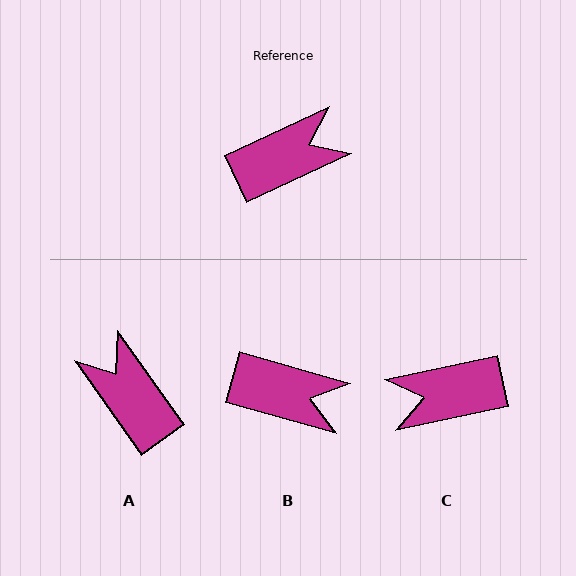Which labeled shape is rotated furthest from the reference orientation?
C, about 167 degrees away.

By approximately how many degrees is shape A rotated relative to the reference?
Approximately 100 degrees counter-clockwise.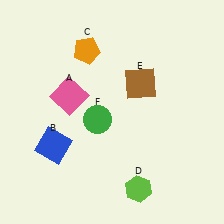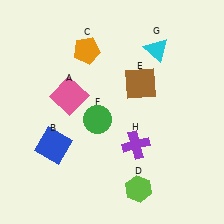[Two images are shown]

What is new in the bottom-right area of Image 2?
A purple cross (H) was added in the bottom-right area of Image 2.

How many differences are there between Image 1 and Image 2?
There are 2 differences between the two images.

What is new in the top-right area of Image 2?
A cyan triangle (G) was added in the top-right area of Image 2.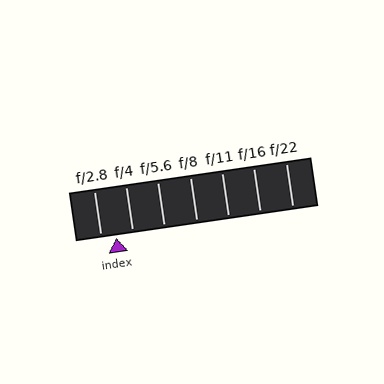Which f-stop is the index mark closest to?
The index mark is closest to f/2.8.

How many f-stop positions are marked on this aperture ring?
There are 7 f-stop positions marked.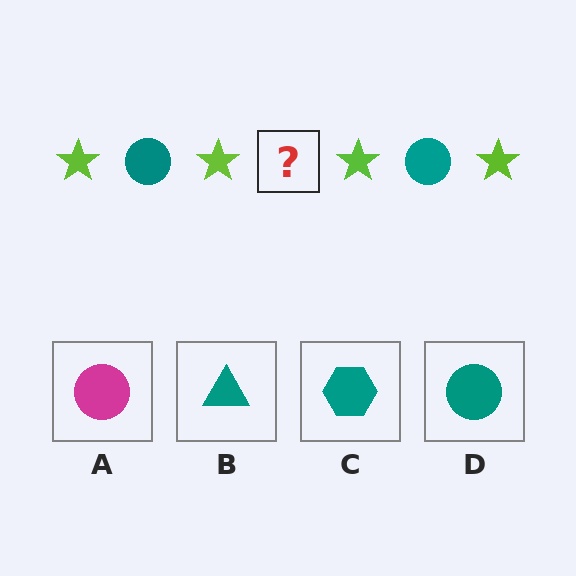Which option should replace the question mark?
Option D.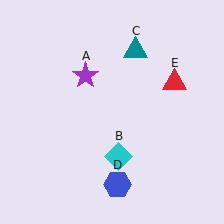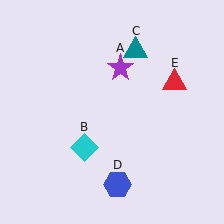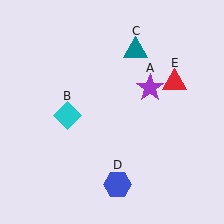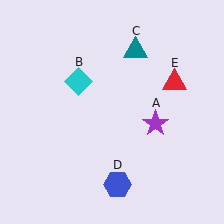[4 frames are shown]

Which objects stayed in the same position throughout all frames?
Teal triangle (object C) and blue hexagon (object D) and red triangle (object E) remained stationary.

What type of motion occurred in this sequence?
The purple star (object A), cyan diamond (object B) rotated clockwise around the center of the scene.